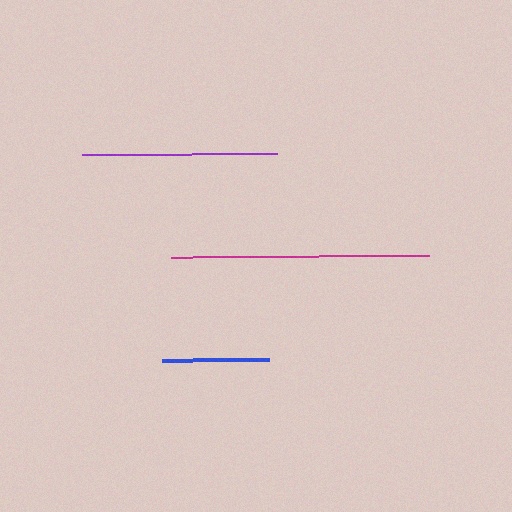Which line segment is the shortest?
The blue line is the shortest at approximately 107 pixels.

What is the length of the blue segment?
The blue segment is approximately 107 pixels long.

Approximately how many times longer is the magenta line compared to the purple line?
The magenta line is approximately 1.3 times the length of the purple line.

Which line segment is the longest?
The magenta line is the longest at approximately 258 pixels.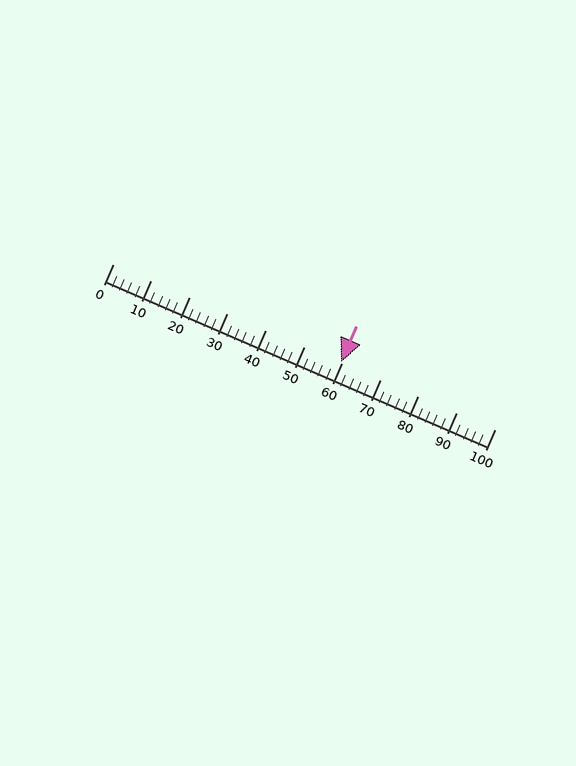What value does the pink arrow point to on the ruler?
The pink arrow points to approximately 60.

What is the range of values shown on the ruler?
The ruler shows values from 0 to 100.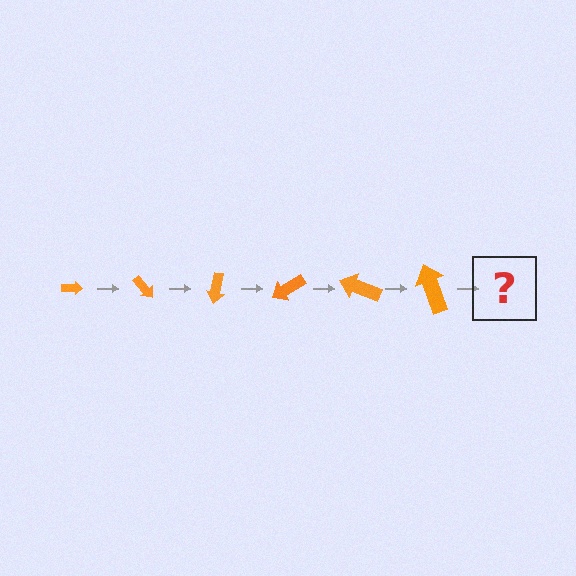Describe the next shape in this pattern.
It should be an arrow, larger than the previous one and rotated 300 degrees from the start.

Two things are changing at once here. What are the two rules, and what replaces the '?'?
The two rules are that the arrow grows larger each step and it rotates 50 degrees each step. The '?' should be an arrow, larger than the previous one and rotated 300 degrees from the start.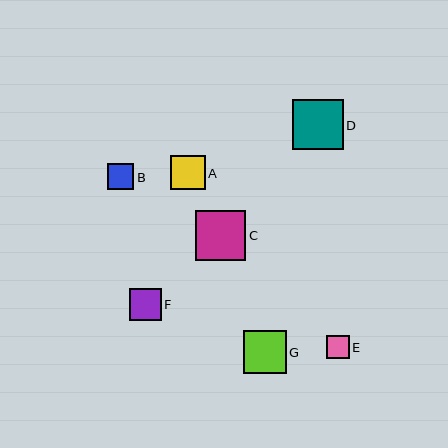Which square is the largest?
Square D is the largest with a size of approximately 50 pixels.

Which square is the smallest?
Square E is the smallest with a size of approximately 22 pixels.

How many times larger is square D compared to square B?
Square D is approximately 1.9 times the size of square B.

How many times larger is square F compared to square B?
Square F is approximately 1.2 times the size of square B.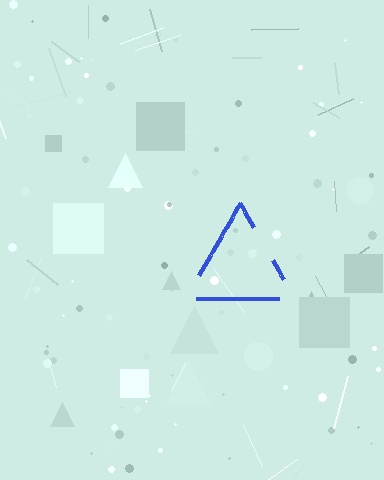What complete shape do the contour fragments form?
The contour fragments form a triangle.